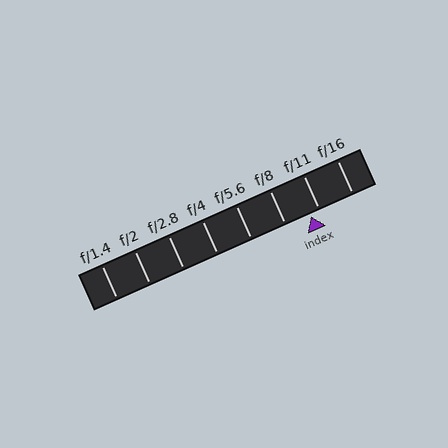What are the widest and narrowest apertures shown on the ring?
The widest aperture shown is f/1.4 and the narrowest is f/16.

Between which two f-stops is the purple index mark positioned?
The index mark is between f/8 and f/11.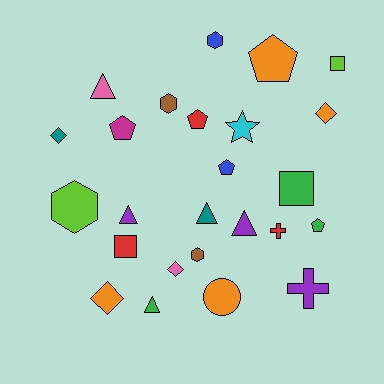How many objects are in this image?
There are 25 objects.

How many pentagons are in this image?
There are 5 pentagons.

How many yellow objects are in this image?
There are no yellow objects.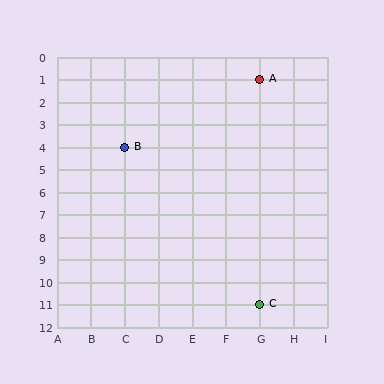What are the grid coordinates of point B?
Point B is at grid coordinates (C, 4).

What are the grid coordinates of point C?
Point C is at grid coordinates (G, 11).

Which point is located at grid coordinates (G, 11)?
Point C is at (G, 11).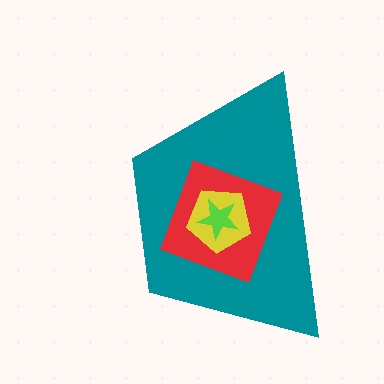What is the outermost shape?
The teal trapezoid.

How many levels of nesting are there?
4.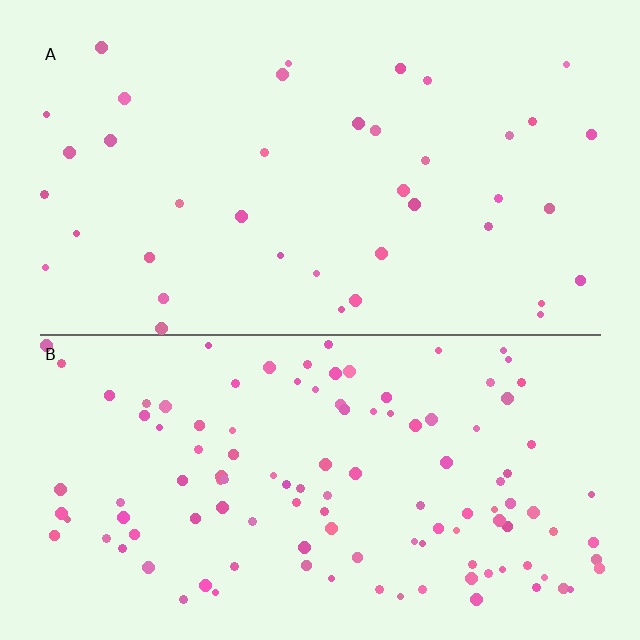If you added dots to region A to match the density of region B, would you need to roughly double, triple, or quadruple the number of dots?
Approximately triple.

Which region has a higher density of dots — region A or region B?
B (the bottom).